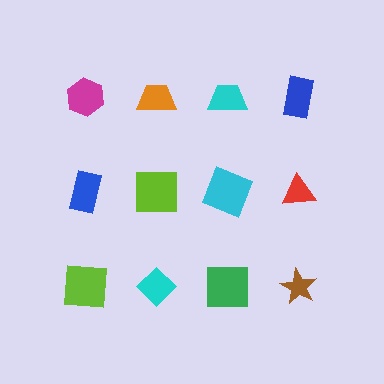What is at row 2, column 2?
A lime square.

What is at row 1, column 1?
A magenta hexagon.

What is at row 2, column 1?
A blue rectangle.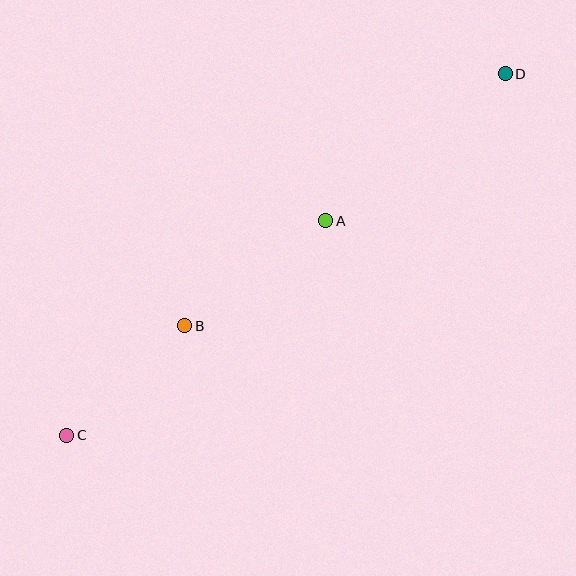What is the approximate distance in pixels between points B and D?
The distance between B and D is approximately 408 pixels.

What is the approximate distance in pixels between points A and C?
The distance between A and C is approximately 336 pixels.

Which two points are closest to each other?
Points B and C are closest to each other.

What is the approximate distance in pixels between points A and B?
The distance between A and B is approximately 176 pixels.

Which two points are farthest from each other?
Points C and D are farthest from each other.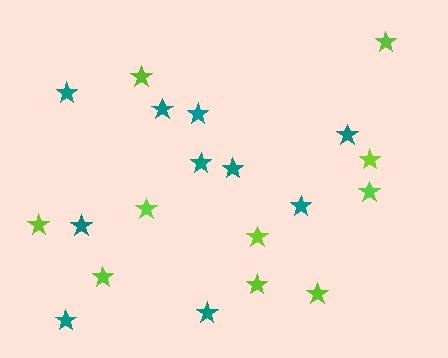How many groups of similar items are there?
There are 2 groups: one group of lime stars (10) and one group of teal stars (10).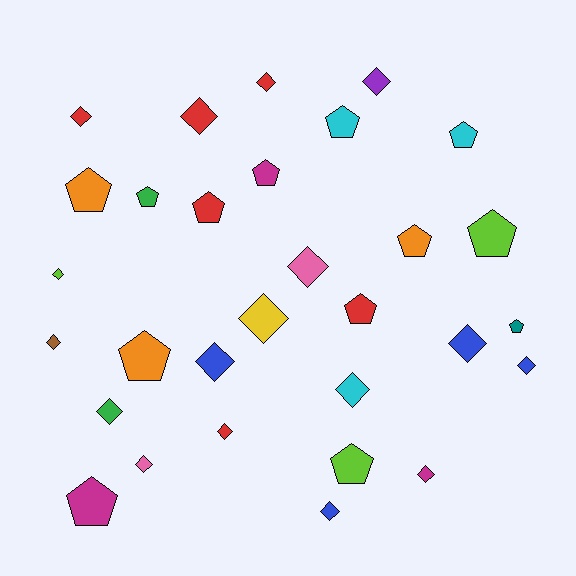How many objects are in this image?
There are 30 objects.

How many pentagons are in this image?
There are 13 pentagons.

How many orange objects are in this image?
There are 3 orange objects.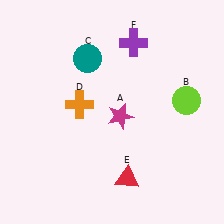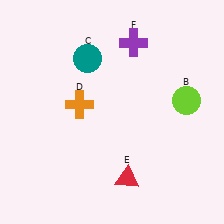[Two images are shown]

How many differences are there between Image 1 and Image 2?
There is 1 difference between the two images.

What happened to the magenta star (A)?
The magenta star (A) was removed in Image 2. It was in the bottom-right area of Image 1.